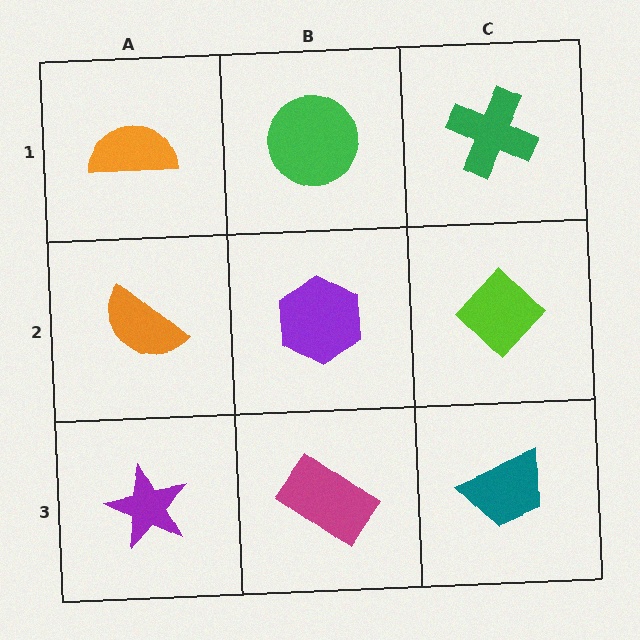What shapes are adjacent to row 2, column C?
A green cross (row 1, column C), a teal trapezoid (row 3, column C), a purple hexagon (row 2, column B).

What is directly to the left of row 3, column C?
A magenta rectangle.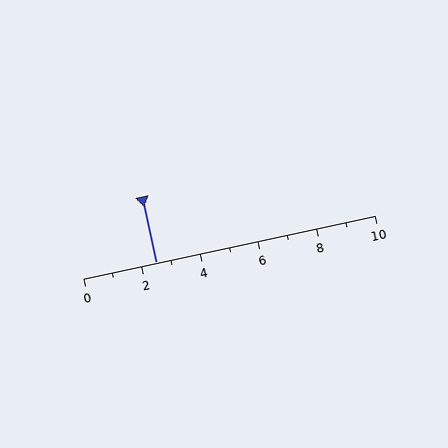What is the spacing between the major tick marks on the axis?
The major ticks are spaced 2 apart.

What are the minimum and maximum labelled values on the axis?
The axis runs from 0 to 10.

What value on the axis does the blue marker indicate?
The marker indicates approximately 2.5.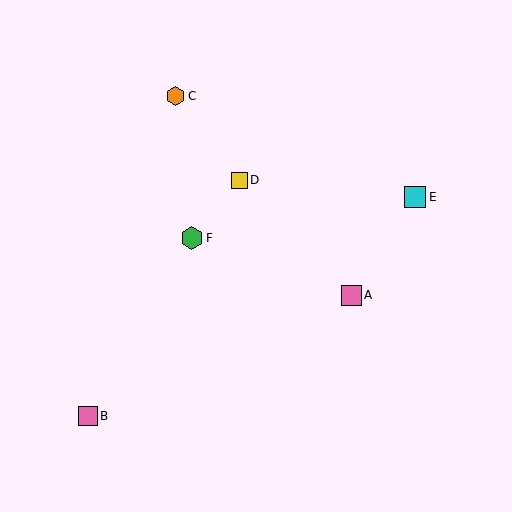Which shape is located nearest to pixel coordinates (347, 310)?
The pink square (labeled A) at (351, 295) is nearest to that location.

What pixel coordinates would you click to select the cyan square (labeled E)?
Click at (415, 197) to select the cyan square E.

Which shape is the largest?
The green hexagon (labeled F) is the largest.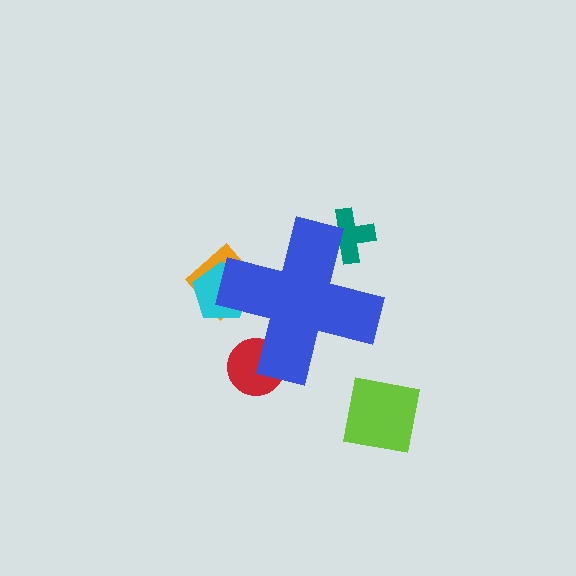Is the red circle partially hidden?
Yes, the red circle is partially hidden behind the blue cross.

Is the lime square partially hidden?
No, the lime square is fully visible.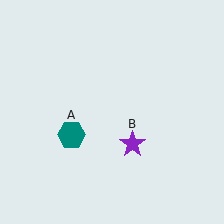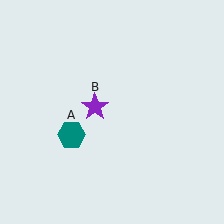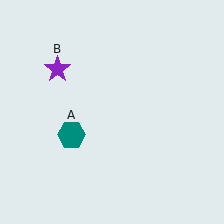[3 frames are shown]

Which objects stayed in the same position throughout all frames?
Teal hexagon (object A) remained stationary.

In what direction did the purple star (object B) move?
The purple star (object B) moved up and to the left.